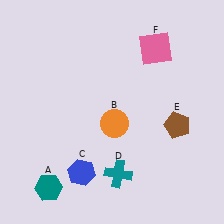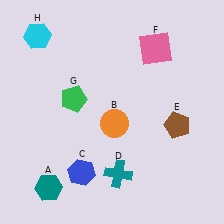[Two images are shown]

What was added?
A green pentagon (G), a cyan hexagon (H) were added in Image 2.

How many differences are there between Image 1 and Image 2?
There are 2 differences between the two images.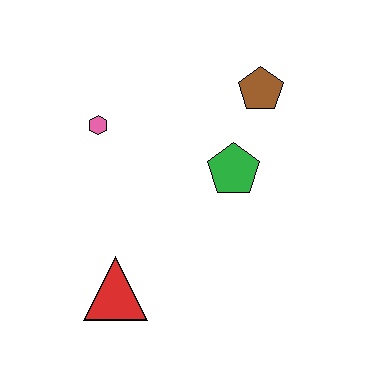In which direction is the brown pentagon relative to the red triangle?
The brown pentagon is above the red triangle.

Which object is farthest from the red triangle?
The brown pentagon is farthest from the red triangle.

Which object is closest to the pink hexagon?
The green pentagon is closest to the pink hexagon.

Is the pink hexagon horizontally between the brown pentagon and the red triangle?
No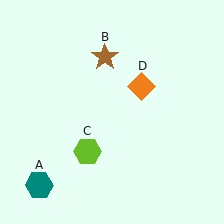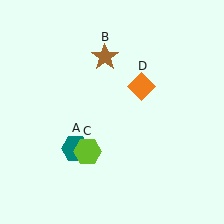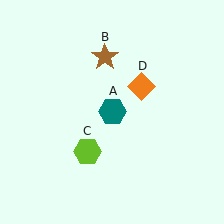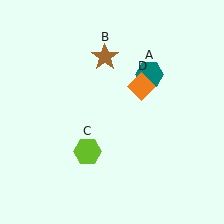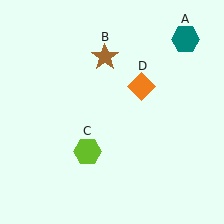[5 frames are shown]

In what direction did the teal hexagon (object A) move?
The teal hexagon (object A) moved up and to the right.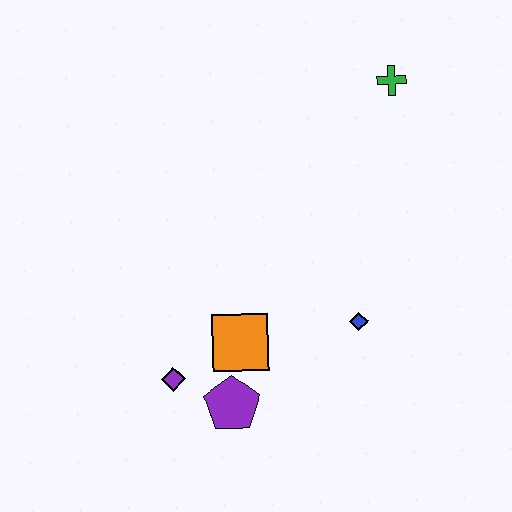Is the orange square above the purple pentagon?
Yes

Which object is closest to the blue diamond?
The orange square is closest to the blue diamond.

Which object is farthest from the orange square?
The green cross is farthest from the orange square.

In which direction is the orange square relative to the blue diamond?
The orange square is to the left of the blue diamond.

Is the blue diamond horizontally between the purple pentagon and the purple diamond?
No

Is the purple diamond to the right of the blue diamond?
No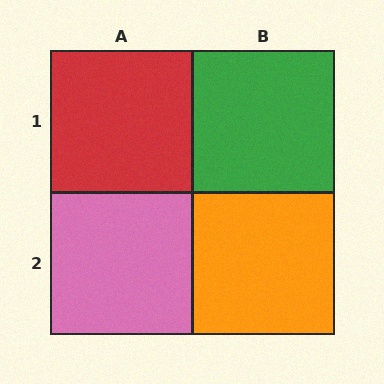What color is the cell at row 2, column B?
Orange.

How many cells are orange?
1 cell is orange.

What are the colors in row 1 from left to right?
Red, green.